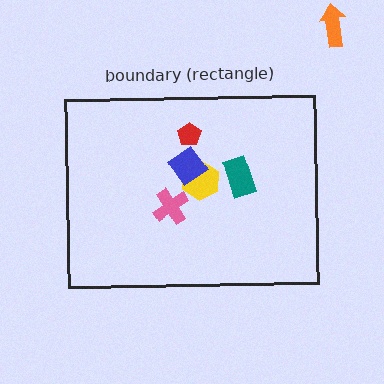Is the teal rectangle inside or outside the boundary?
Inside.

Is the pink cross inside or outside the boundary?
Inside.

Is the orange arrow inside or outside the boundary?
Outside.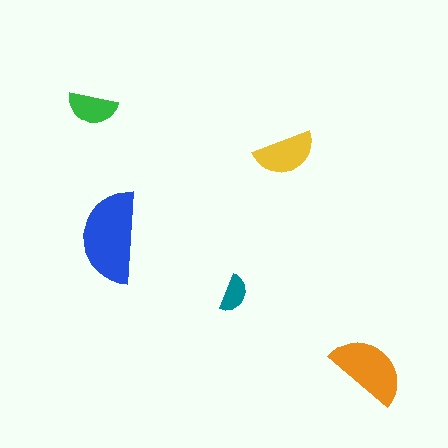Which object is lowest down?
The orange semicircle is bottommost.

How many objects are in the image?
There are 5 objects in the image.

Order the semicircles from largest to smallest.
the blue one, the orange one, the yellow one, the green one, the teal one.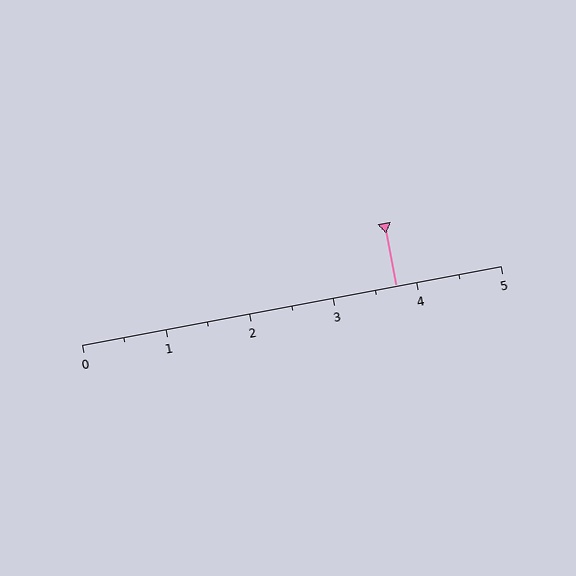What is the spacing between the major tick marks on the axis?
The major ticks are spaced 1 apart.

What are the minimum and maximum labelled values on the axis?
The axis runs from 0 to 5.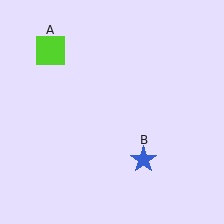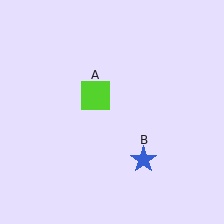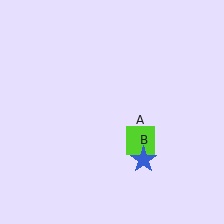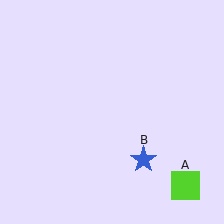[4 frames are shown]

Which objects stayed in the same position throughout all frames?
Blue star (object B) remained stationary.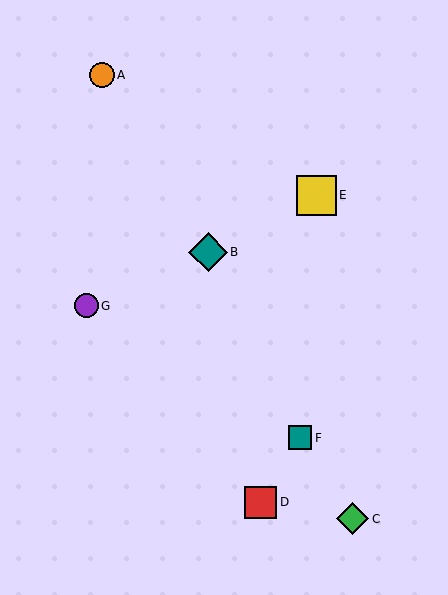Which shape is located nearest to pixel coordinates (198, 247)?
The teal diamond (labeled B) at (208, 252) is nearest to that location.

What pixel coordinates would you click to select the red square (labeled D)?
Click at (261, 502) to select the red square D.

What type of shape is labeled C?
Shape C is a green diamond.